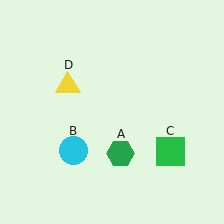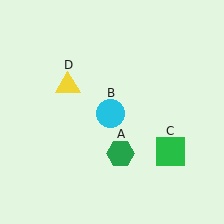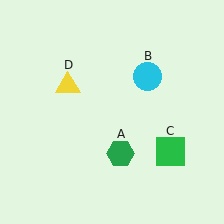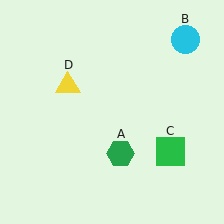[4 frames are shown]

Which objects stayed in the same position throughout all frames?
Green hexagon (object A) and green square (object C) and yellow triangle (object D) remained stationary.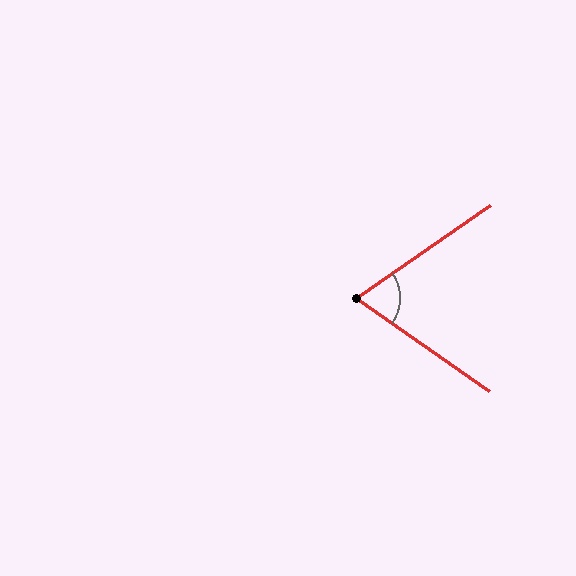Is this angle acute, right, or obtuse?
It is acute.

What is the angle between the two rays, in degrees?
Approximately 70 degrees.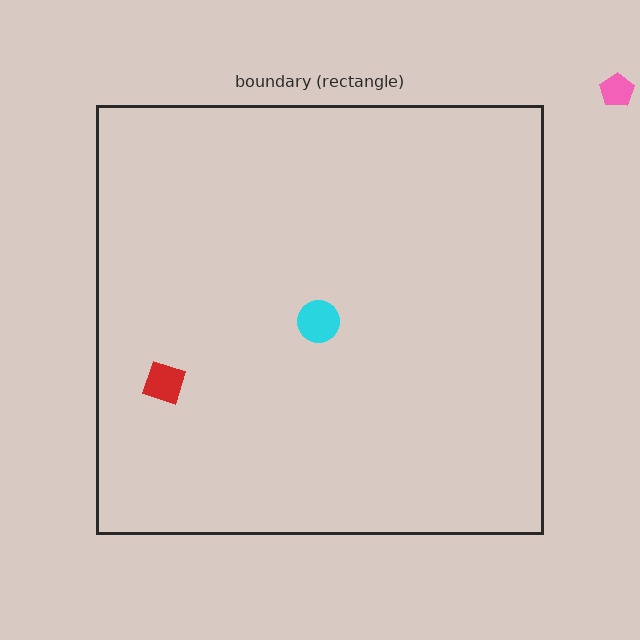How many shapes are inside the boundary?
2 inside, 1 outside.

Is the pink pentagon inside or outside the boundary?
Outside.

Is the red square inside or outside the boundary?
Inside.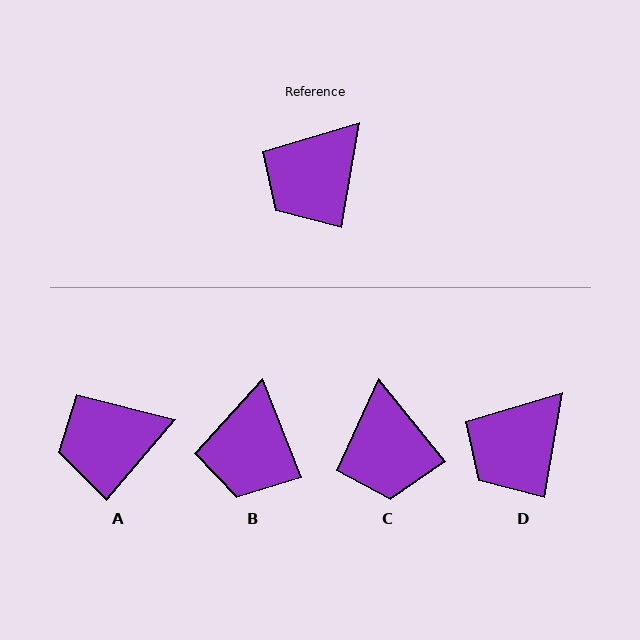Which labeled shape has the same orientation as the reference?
D.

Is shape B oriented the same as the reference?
No, it is off by about 32 degrees.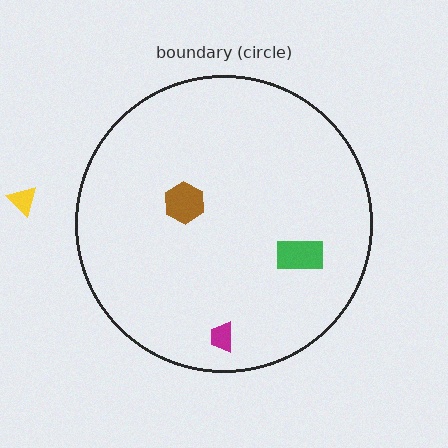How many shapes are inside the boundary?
3 inside, 1 outside.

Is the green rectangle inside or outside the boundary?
Inside.